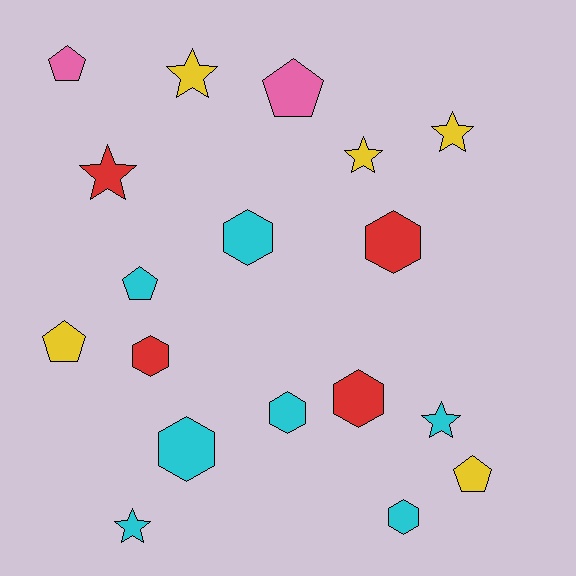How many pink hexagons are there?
There are no pink hexagons.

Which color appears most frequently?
Cyan, with 7 objects.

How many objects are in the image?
There are 18 objects.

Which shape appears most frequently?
Hexagon, with 7 objects.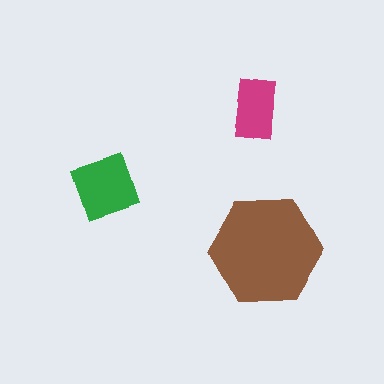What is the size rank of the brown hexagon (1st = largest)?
1st.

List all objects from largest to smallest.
The brown hexagon, the green square, the magenta rectangle.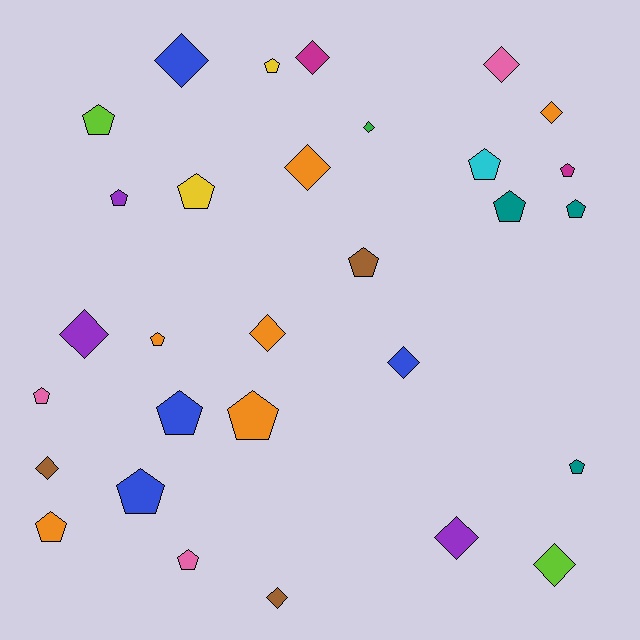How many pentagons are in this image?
There are 17 pentagons.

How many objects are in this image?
There are 30 objects.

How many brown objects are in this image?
There are 3 brown objects.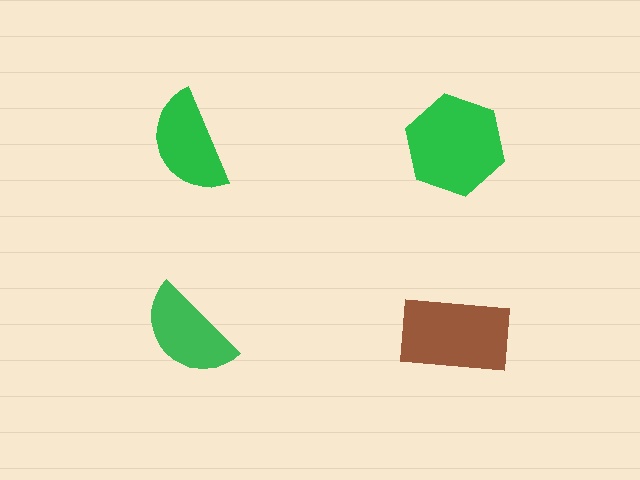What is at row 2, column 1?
A green semicircle.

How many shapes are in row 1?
2 shapes.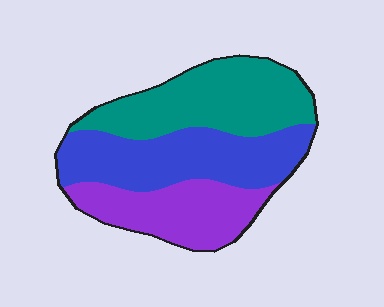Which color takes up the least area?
Purple, at roughly 25%.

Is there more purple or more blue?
Blue.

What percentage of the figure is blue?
Blue covers about 35% of the figure.